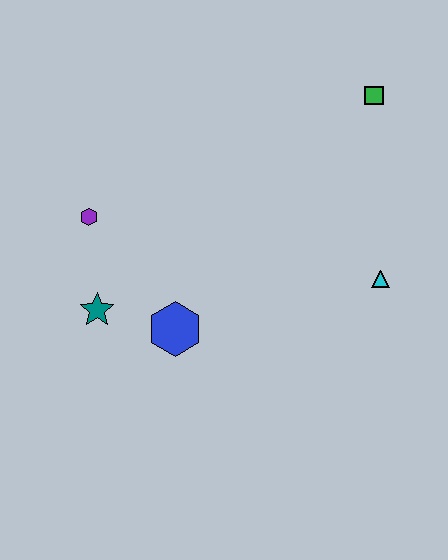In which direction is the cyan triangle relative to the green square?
The cyan triangle is below the green square.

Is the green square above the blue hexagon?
Yes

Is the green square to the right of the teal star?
Yes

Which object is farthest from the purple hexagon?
The green square is farthest from the purple hexagon.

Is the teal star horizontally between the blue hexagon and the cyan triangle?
No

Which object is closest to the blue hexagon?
The teal star is closest to the blue hexagon.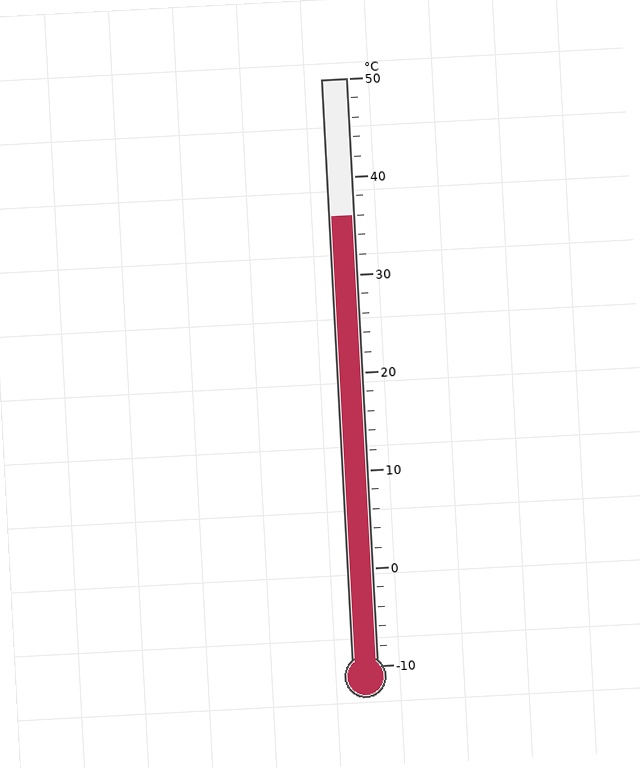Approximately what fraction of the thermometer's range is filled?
The thermometer is filled to approximately 75% of its range.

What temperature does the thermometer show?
The thermometer shows approximately 36°C.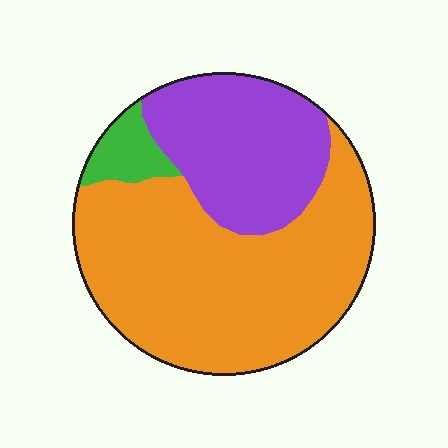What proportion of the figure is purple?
Purple covers around 30% of the figure.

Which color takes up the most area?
Orange, at roughly 65%.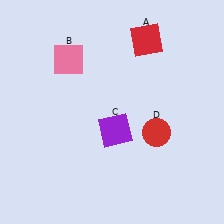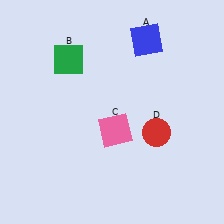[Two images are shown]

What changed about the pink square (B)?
In Image 1, B is pink. In Image 2, it changed to green.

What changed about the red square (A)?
In Image 1, A is red. In Image 2, it changed to blue.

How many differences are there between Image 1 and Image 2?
There are 3 differences between the two images.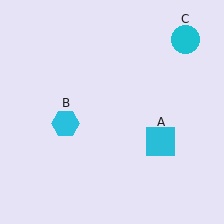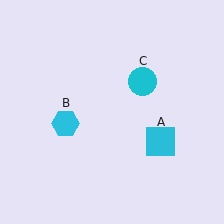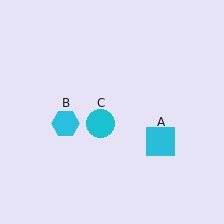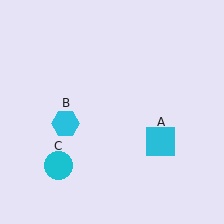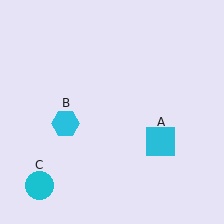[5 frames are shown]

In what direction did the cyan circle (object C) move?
The cyan circle (object C) moved down and to the left.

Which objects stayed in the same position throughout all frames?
Cyan square (object A) and cyan hexagon (object B) remained stationary.